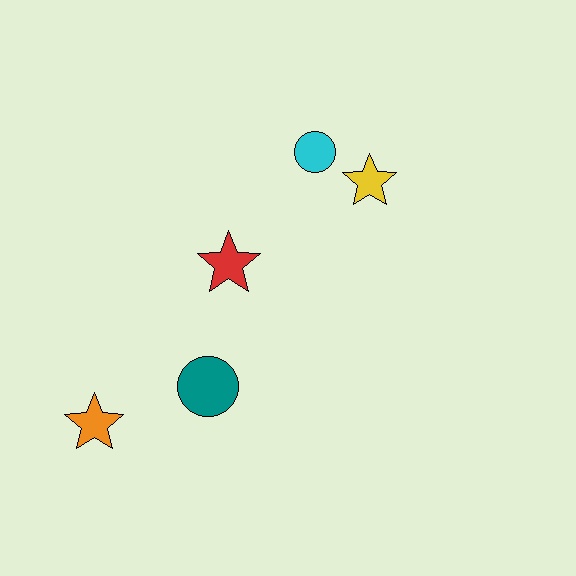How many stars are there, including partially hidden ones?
There are 3 stars.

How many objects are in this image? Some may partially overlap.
There are 5 objects.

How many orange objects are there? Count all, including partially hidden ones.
There is 1 orange object.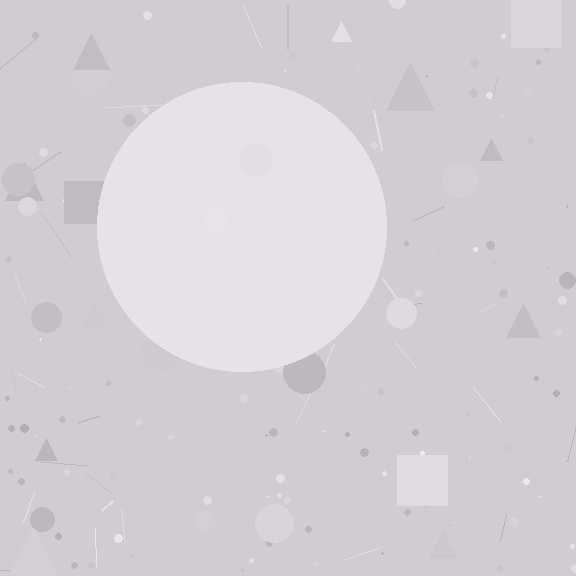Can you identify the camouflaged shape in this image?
The camouflaged shape is a circle.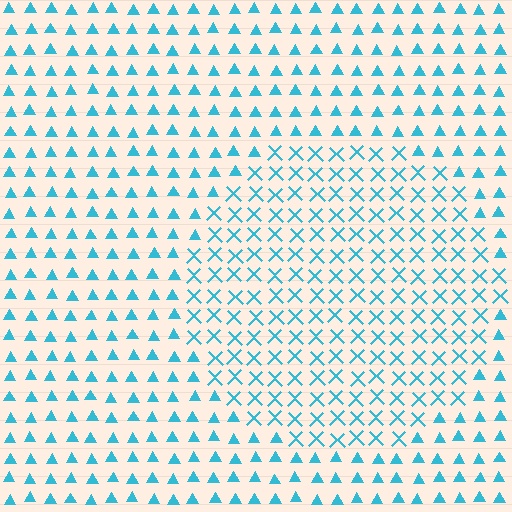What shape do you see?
I see a circle.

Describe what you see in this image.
The image is filled with small cyan elements arranged in a uniform grid. A circle-shaped region contains X marks, while the surrounding area contains triangles. The boundary is defined purely by the change in element shape.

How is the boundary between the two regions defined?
The boundary is defined by a change in element shape: X marks inside vs. triangles outside. All elements share the same color and spacing.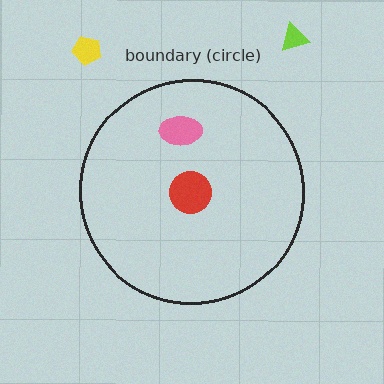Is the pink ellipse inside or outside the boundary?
Inside.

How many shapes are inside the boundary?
2 inside, 2 outside.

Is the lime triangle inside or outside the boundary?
Outside.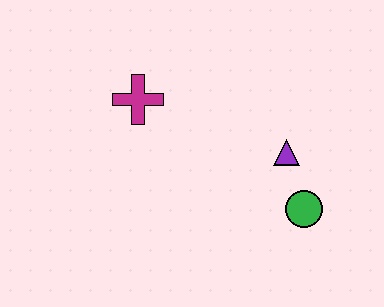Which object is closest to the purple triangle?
The green circle is closest to the purple triangle.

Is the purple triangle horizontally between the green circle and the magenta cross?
Yes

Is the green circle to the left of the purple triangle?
No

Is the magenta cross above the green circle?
Yes